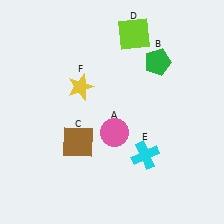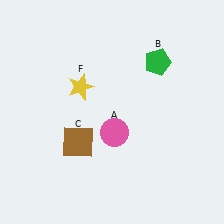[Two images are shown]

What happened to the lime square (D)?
The lime square (D) was removed in Image 2. It was in the top-right area of Image 1.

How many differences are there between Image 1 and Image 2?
There are 2 differences between the two images.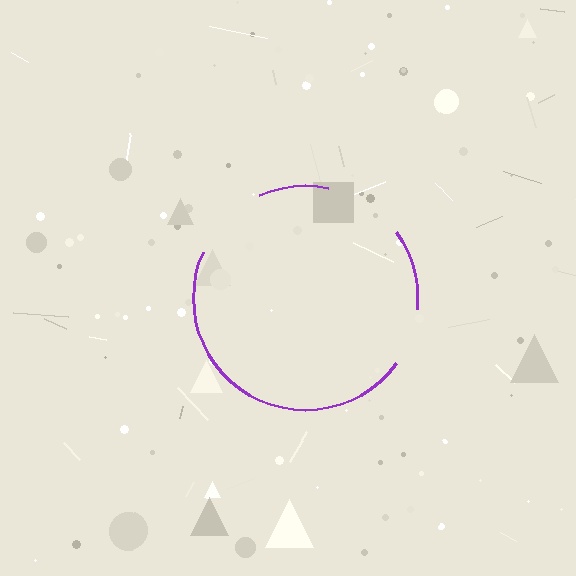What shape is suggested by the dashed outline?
The dashed outline suggests a circle.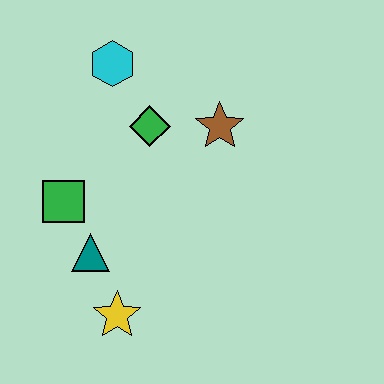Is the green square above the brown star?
No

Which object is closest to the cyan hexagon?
The green diamond is closest to the cyan hexagon.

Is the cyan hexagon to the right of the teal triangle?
Yes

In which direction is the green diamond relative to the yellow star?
The green diamond is above the yellow star.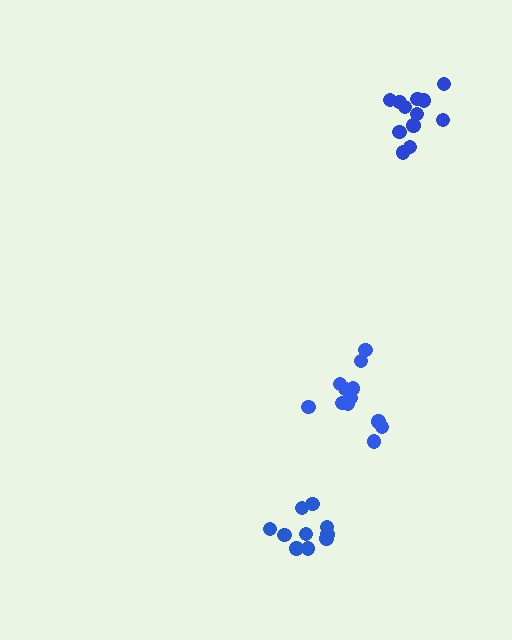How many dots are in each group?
Group 1: 11 dots, Group 2: 12 dots, Group 3: 13 dots (36 total).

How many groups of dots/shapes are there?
There are 3 groups.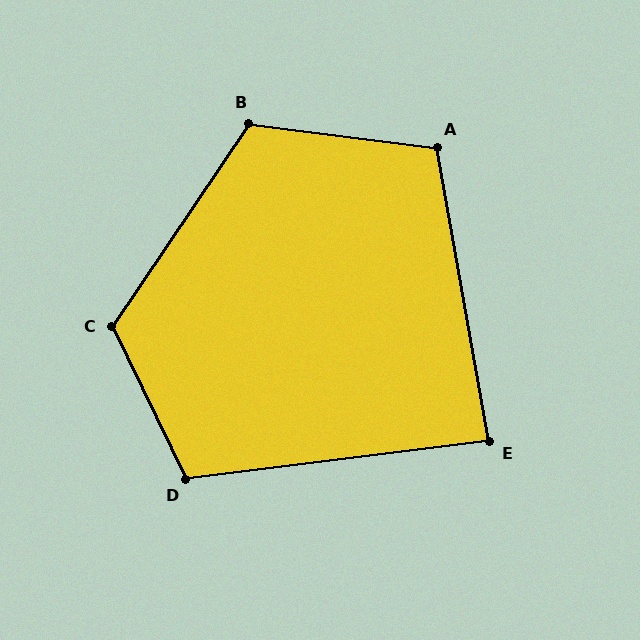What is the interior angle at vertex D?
Approximately 109 degrees (obtuse).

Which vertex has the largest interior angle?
C, at approximately 120 degrees.